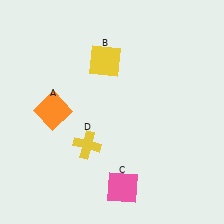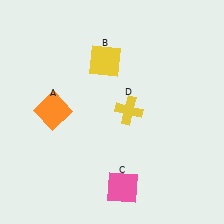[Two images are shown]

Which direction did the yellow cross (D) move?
The yellow cross (D) moved right.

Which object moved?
The yellow cross (D) moved right.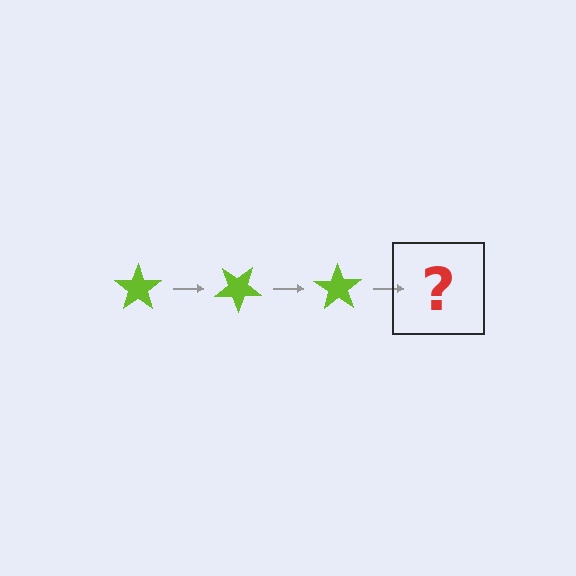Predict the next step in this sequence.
The next step is a lime star rotated 105 degrees.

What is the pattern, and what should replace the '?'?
The pattern is that the star rotates 35 degrees each step. The '?' should be a lime star rotated 105 degrees.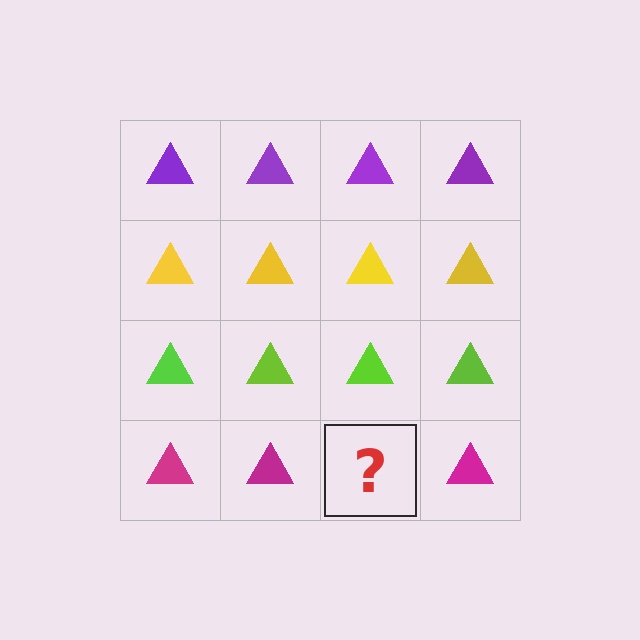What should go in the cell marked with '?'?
The missing cell should contain a magenta triangle.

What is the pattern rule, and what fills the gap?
The rule is that each row has a consistent color. The gap should be filled with a magenta triangle.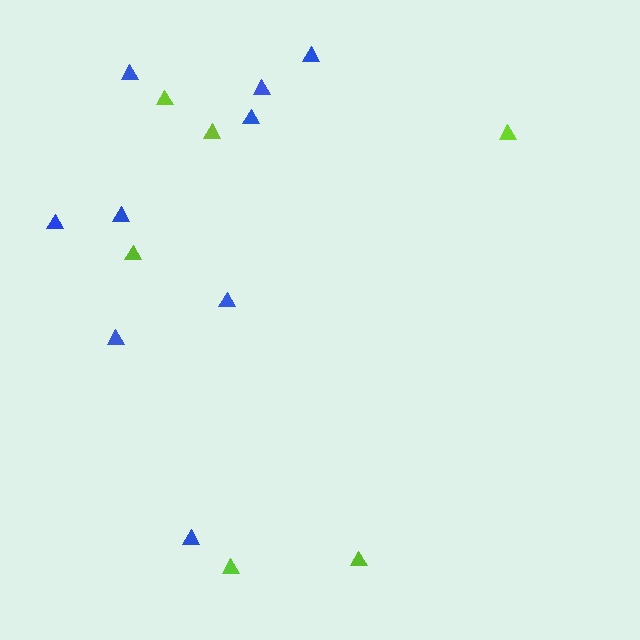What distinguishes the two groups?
There are 2 groups: one group of lime triangles (6) and one group of blue triangles (9).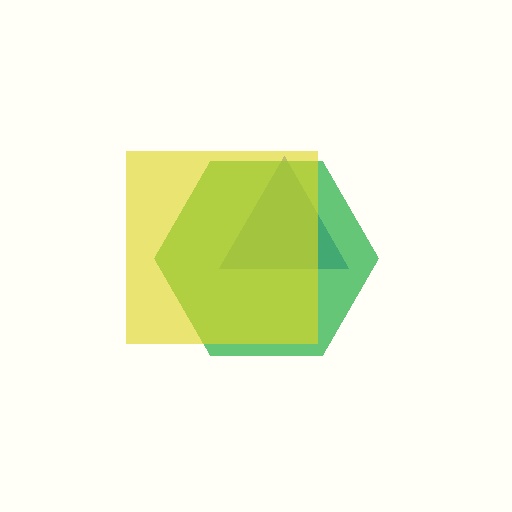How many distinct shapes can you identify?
There are 3 distinct shapes: a blue triangle, a green hexagon, a yellow square.